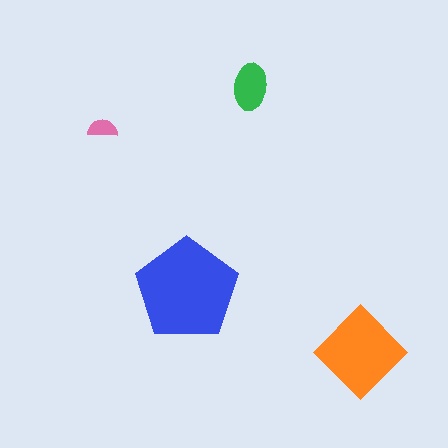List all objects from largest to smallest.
The blue pentagon, the orange diamond, the green ellipse, the pink semicircle.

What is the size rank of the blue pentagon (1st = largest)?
1st.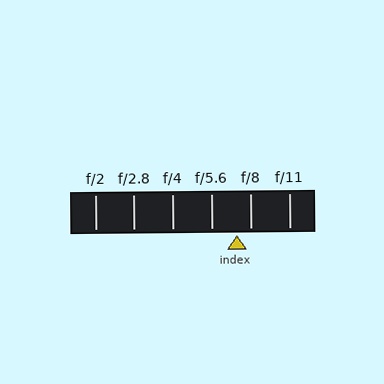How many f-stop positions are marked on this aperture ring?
There are 6 f-stop positions marked.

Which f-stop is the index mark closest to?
The index mark is closest to f/8.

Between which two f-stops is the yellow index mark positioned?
The index mark is between f/5.6 and f/8.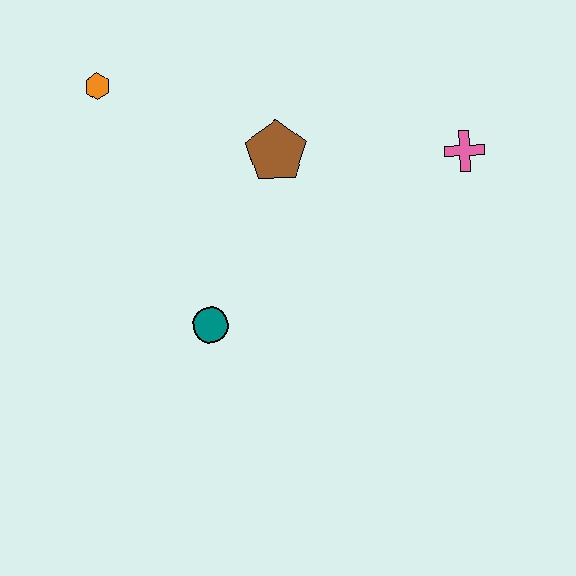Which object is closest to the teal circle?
The brown pentagon is closest to the teal circle.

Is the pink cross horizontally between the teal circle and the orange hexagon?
No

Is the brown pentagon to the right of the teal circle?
Yes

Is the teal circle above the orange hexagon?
No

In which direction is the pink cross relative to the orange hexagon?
The pink cross is to the right of the orange hexagon.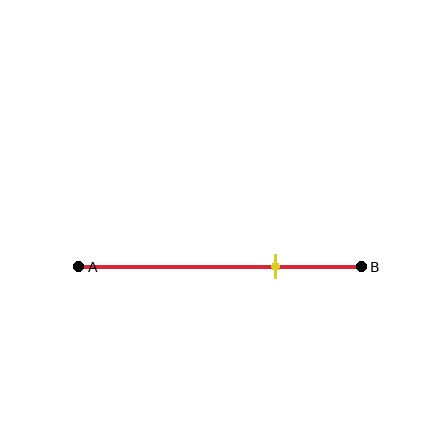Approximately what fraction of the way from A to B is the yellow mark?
The yellow mark is approximately 70% of the way from A to B.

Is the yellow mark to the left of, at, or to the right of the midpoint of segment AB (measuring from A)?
The yellow mark is to the right of the midpoint of segment AB.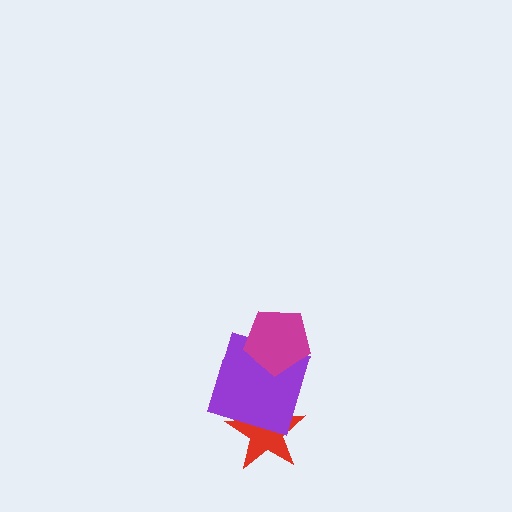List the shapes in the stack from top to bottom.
From top to bottom: the magenta pentagon, the purple square, the red star.